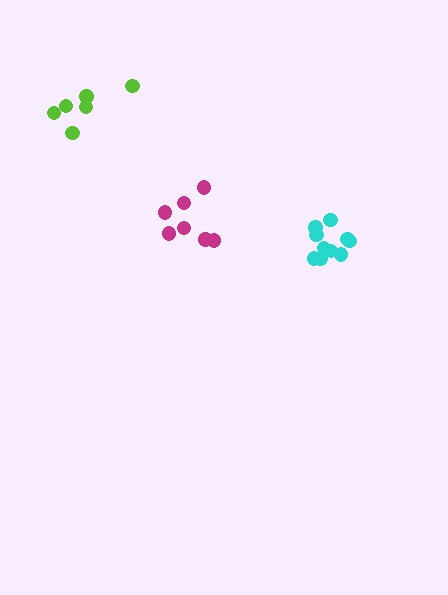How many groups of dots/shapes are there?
There are 3 groups.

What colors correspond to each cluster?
The clusters are colored: lime, cyan, magenta.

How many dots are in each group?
Group 1: 6 dots, Group 2: 10 dots, Group 3: 7 dots (23 total).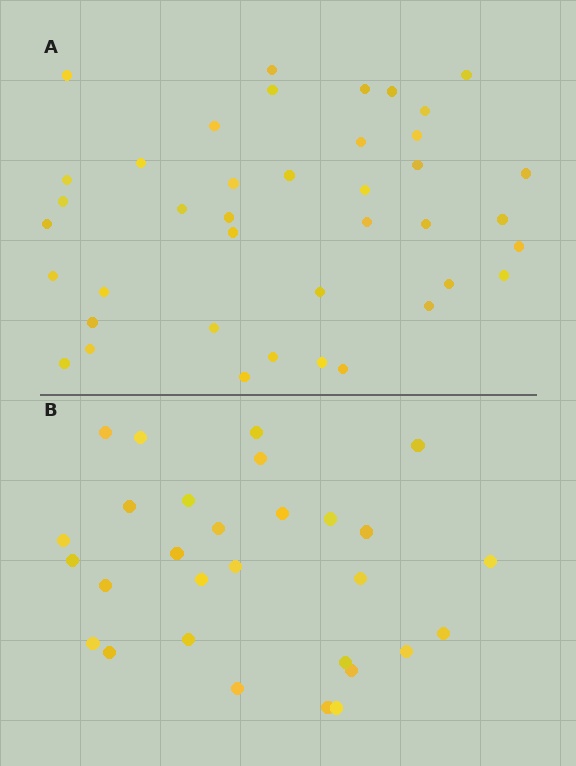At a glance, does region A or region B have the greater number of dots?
Region A (the top region) has more dots.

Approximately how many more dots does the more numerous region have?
Region A has roughly 12 or so more dots than region B.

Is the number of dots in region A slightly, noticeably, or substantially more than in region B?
Region A has noticeably more, but not dramatically so. The ratio is roughly 1.4 to 1.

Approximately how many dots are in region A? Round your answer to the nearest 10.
About 40 dots.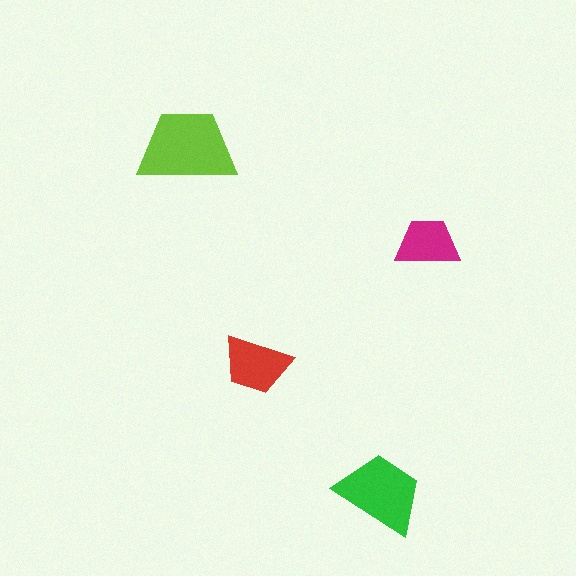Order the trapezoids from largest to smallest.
the lime one, the green one, the red one, the magenta one.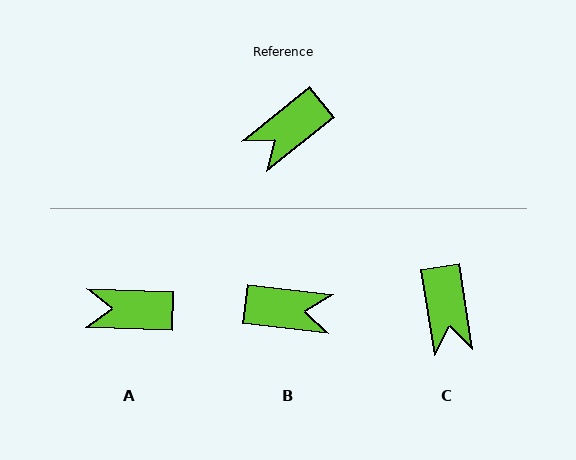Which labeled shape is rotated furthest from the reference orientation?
B, about 135 degrees away.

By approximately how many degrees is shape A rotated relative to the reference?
Approximately 41 degrees clockwise.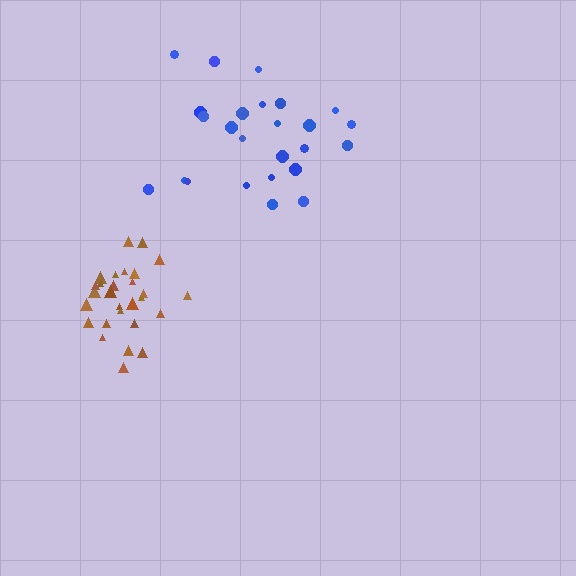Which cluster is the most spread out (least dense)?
Blue.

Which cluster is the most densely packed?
Brown.